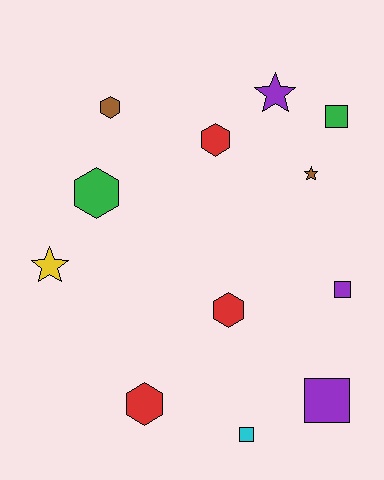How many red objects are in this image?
There are 3 red objects.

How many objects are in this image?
There are 12 objects.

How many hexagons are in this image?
There are 5 hexagons.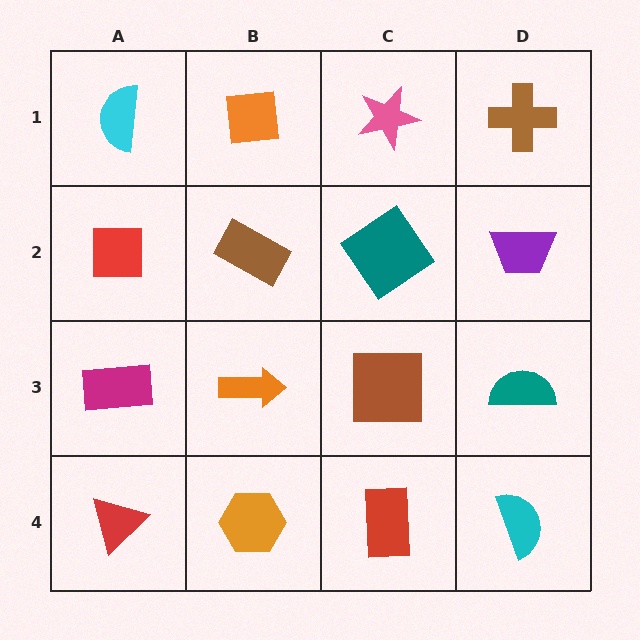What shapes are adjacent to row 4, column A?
A magenta rectangle (row 3, column A), an orange hexagon (row 4, column B).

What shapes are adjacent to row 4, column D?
A teal semicircle (row 3, column D), a red rectangle (row 4, column C).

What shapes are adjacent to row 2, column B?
An orange square (row 1, column B), an orange arrow (row 3, column B), a red square (row 2, column A), a teal diamond (row 2, column C).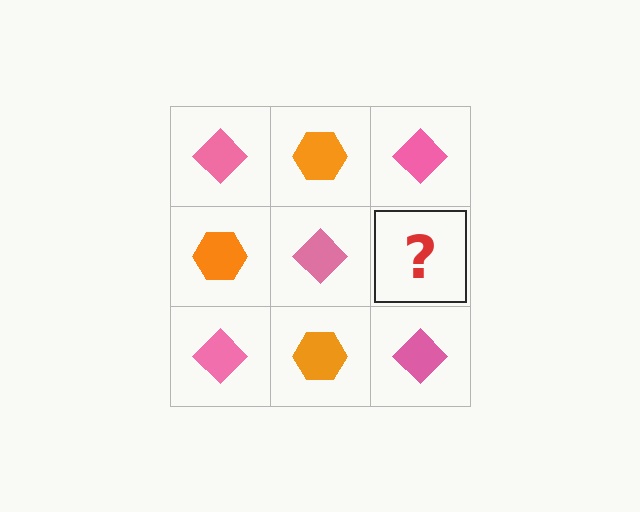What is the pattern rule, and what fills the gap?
The rule is that it alternates pink diamond and orange hexagon in a checkerboard pattern. The gap should be filled with an orange hexagon.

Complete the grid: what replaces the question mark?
The question mark should be replaced with an orange hexagon.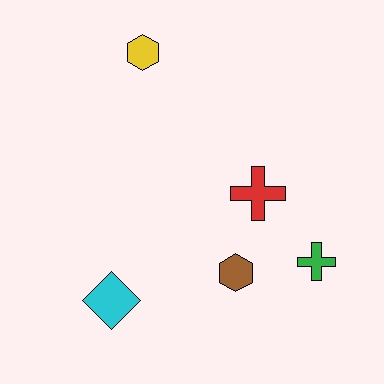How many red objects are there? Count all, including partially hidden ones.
There is 1 red object.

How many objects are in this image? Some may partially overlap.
There are 5 objects.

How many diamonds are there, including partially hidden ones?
There is 1 diamond.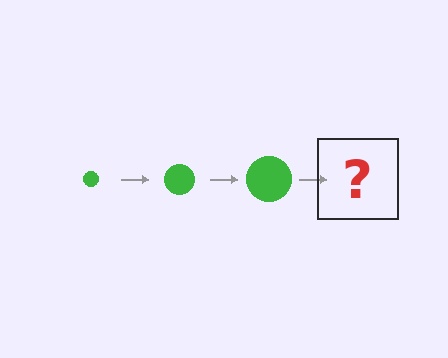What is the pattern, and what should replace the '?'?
The pattern is that the circle gets progressively larger each step. The '?' should be a green circle, larger than the previous one.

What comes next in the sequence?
The next element should be a green circle, larger than the previous one.